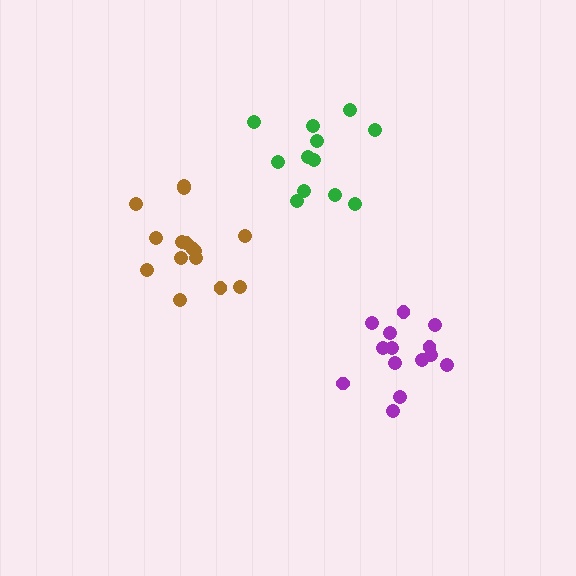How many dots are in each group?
Group 1: 12 dots, Group 2: 15 dots, Group 3: 14 dots (41 total).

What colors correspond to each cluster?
The clusters are colored: green, brown, purple.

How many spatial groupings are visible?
There are 3 spatial groupings.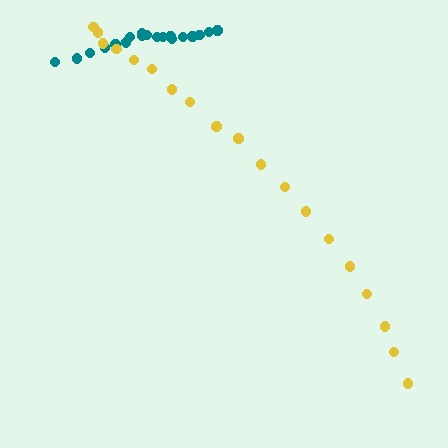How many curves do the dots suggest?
There are 2 distinct paths.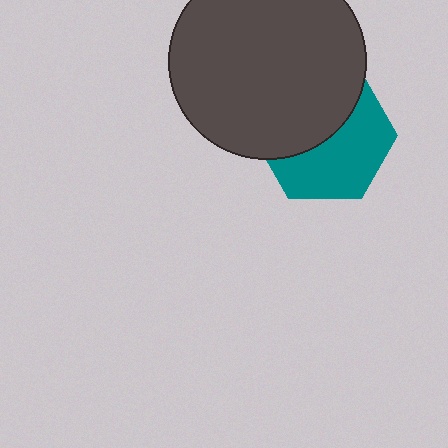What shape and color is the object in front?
The object in front is a dark gray circle.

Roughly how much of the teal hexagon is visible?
About half of it is visible (roughly 52%).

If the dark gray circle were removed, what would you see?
You would see the complete teal hexagon.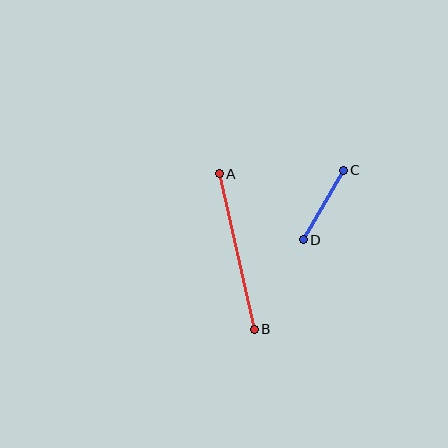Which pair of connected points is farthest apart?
Points A and B are farthest apart.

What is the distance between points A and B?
The distance is approximately 160 pixels.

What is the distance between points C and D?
The distance is approximately 80 pixels.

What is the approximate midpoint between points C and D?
The midpoint is at approximately (323, 205) pixels.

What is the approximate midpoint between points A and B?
The midpoint is at approximately (237, 252) pixels.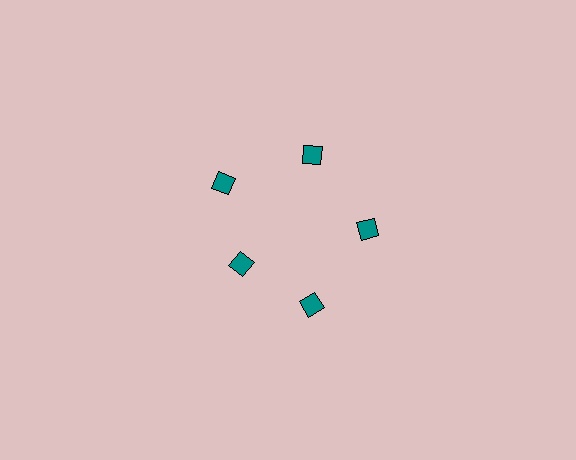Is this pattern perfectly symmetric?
No. The 5 teal diamonds are arranged in a ring, but one element near the 8 o'clock position is pulled inward toward the center, breaking the 5-fold rotational symmetry.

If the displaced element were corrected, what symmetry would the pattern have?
It would have 5-fold rotational symmetry — the pattern would map onto itself every 72 degrees.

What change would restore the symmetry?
The symmetry would be restored by moving it outward, back onto the ring so that all 5 diamonds sit at equal angles and equal distance from the center.